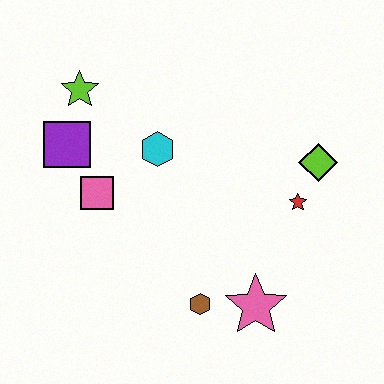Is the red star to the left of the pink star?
No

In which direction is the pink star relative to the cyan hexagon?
The pink star is below the cyan hexagon.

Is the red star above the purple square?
No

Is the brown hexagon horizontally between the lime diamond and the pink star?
No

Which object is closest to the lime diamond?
The red star is closest to the lime diamond.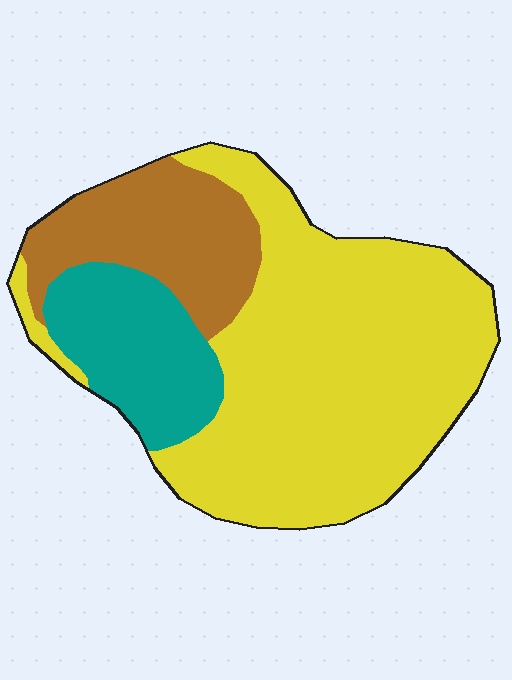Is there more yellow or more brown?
Yellow.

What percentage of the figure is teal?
Teal takes up about one sixth (1/6) of the figure.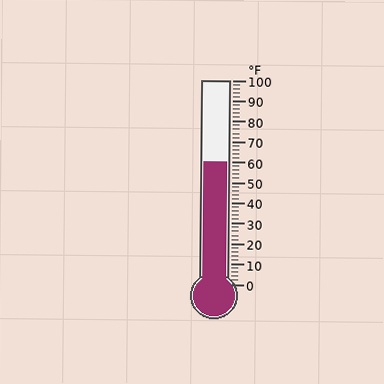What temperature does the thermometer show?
The thermometer shows approximately 60°F.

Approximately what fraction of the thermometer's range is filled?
The thermometer is filled to approximately 60% of its range.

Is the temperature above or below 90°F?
The temperature is below 90°F.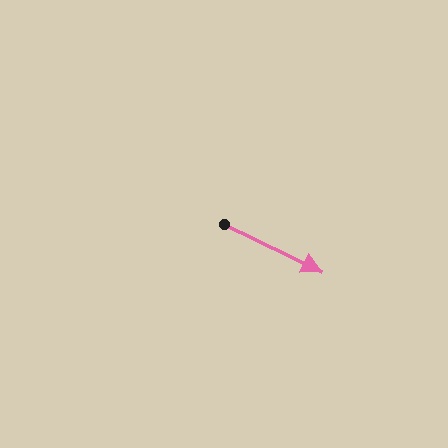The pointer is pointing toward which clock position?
Roughly 4 o'clock.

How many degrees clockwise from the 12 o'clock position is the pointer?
Approximately 116 degrees.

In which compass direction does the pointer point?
Southeast.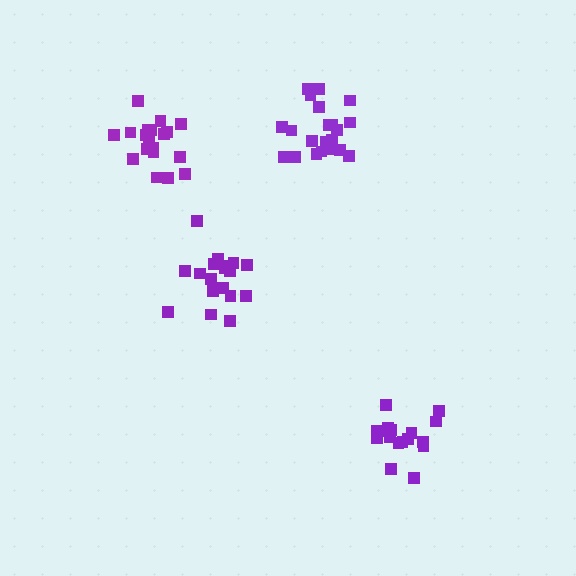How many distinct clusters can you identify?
There are 4 distinct clusters.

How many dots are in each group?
Group 1: 17 dots, Group 2: 18 dots, Group 3: 21 dots, Group 4: 19 dots (75 total).